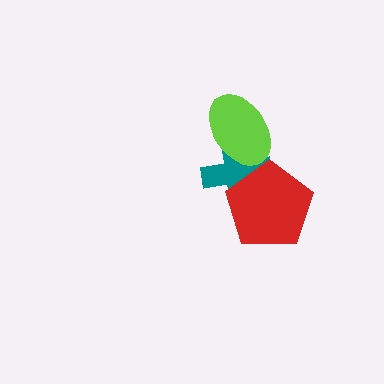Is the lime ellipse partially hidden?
No, no other shape covers it.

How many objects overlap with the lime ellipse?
1 object overlaps with the lime ellipse.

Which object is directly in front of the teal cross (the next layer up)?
The lime ellipse is directly in front of the teal cross.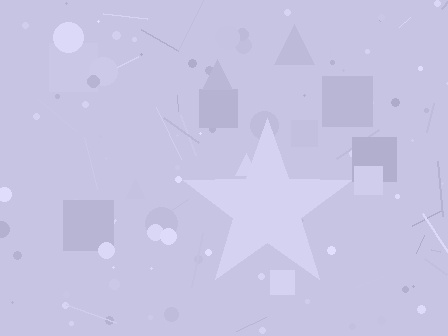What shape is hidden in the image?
A star is hidden in the image.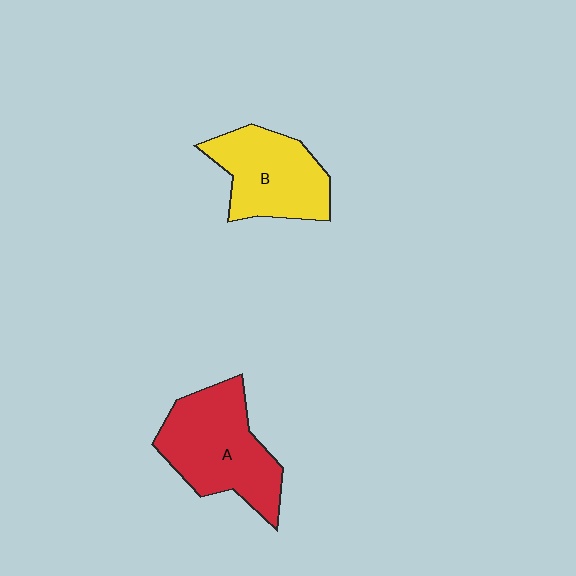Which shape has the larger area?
Shape A (red).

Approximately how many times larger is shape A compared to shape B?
Approximately 1.2 times.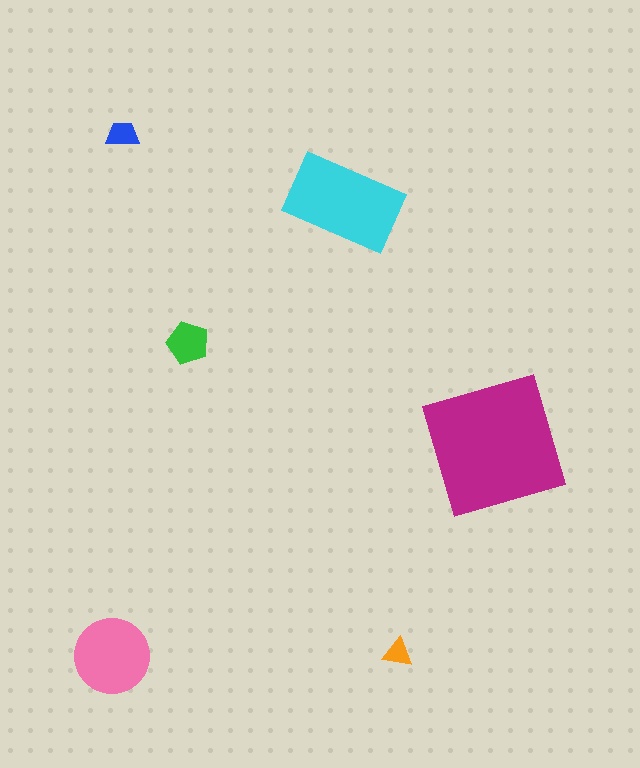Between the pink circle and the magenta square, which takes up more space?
The magenta square.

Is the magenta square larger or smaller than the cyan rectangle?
Larger.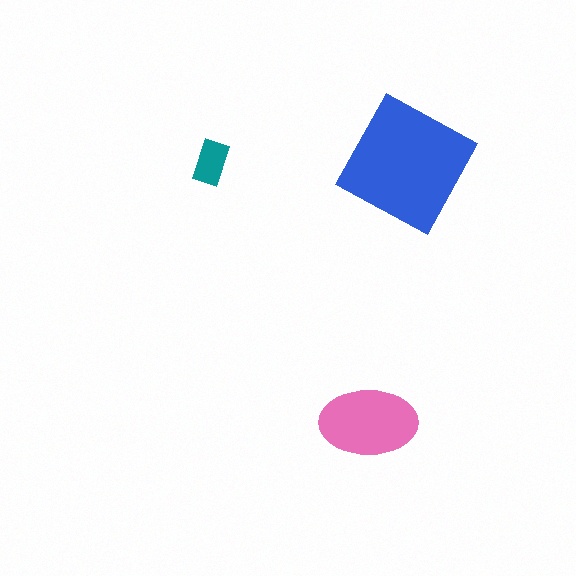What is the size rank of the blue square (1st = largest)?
1st.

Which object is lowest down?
The pink ellipse is bottommost.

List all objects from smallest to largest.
The teal rectangle, the pink ellipse, the blue square.